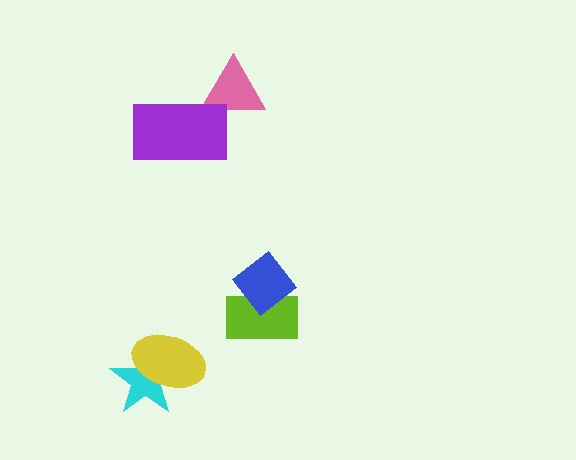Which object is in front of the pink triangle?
The purple rectangle is in front of the pink triangle.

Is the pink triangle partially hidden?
Yes, it is partially covered by another shape.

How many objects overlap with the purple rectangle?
1 object overlaps with the purple rectangle.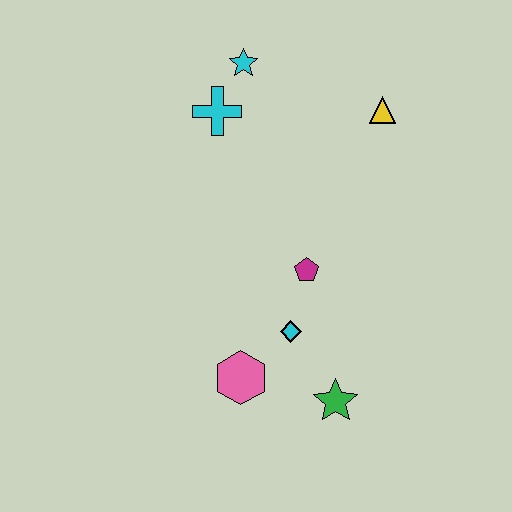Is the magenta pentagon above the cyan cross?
No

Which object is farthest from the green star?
The cyan star is farthest from the green star.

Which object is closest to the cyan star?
The cyan cross is closest to the cyan star.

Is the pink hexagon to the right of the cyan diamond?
No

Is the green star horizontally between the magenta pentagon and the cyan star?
No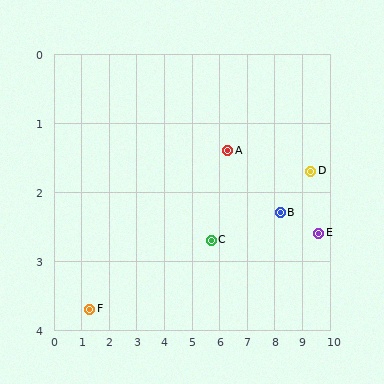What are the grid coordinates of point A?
Point A is at approximately (6.3, 1.4).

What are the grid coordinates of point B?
Point B is at approximately (8.2, 2.3).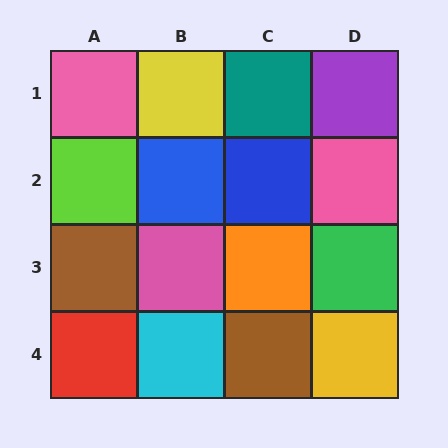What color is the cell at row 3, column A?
Brown.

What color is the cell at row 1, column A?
Pink.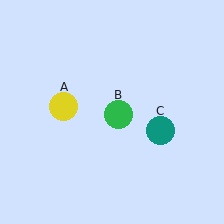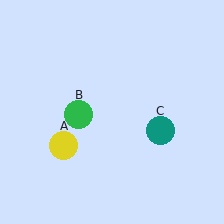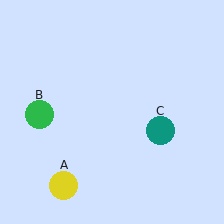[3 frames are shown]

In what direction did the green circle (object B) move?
The green circle (object B) moved left.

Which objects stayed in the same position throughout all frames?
Teal circle (object C) remained stationary.